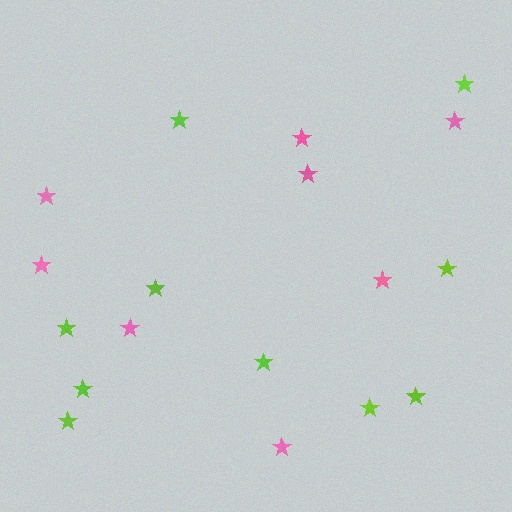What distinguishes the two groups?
There are 2 groups: one group of lime stars (10) and one group of pink stars (8).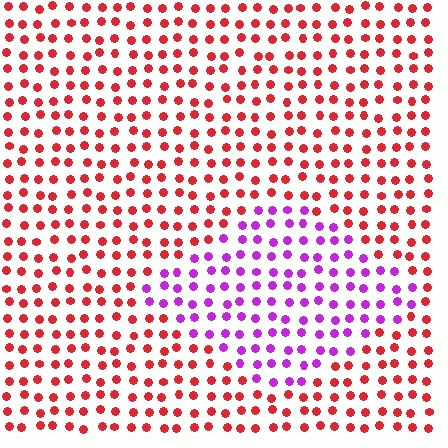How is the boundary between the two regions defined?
The boundary is defined purely by a slight shift in hue (about 64 degrees). Spacing, size, and orientation are identical on both sides.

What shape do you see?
I see a diamond.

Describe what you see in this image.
The image is filled with small red elements in a uniform arrangement. A diamond-shaped region is visible where the elements are tinted to a slightly different hue, forming a subtle color boundary.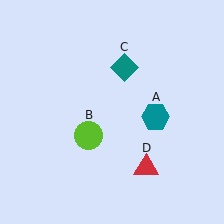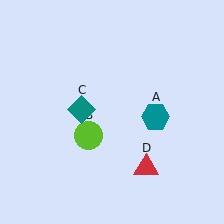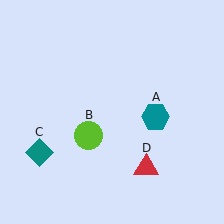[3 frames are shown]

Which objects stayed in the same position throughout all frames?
Teal hexagon (object A) and lime circle (object B) and red triangle (object D) remained stationary.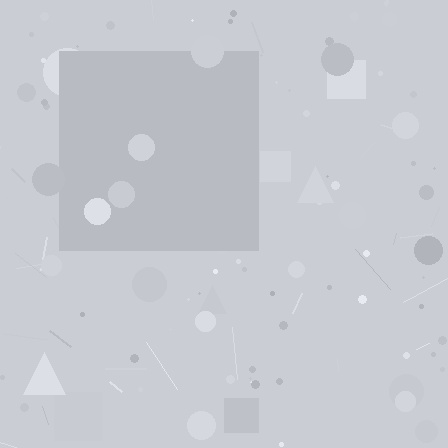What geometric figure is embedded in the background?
A square is embedded in the background.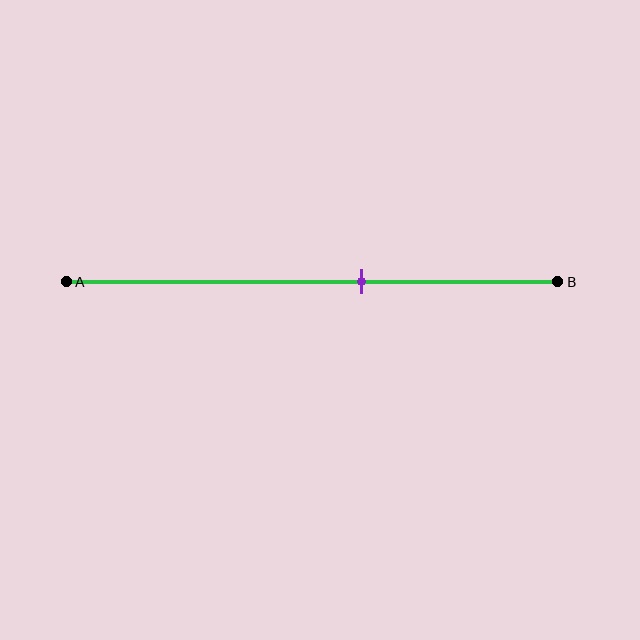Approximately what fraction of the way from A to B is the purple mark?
The purple mark is approximately 60% of the way from A to B.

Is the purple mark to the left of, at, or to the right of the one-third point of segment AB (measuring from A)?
The purple mark is to the right of the one-third point of segment AB.